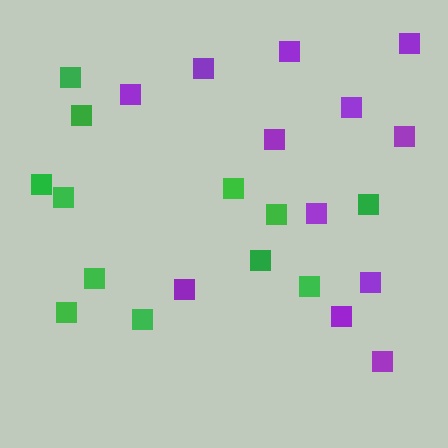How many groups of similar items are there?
There are 2 groups: one group of purple squares (12) and one group of green squares (12).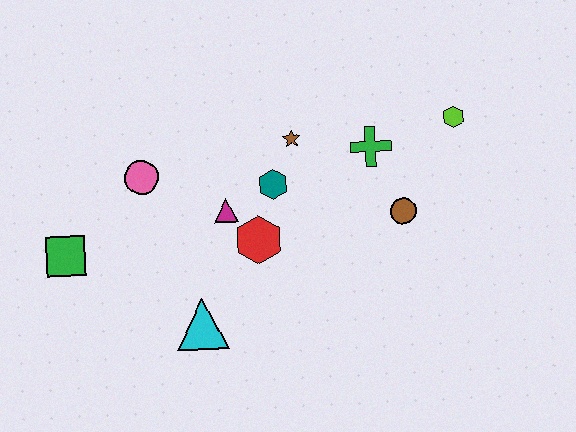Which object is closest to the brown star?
The teal hexagon is closest to the brown star.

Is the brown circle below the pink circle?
Yes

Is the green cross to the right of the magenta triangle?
Yes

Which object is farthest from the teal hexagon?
The green square is farthest from the teal hexagon.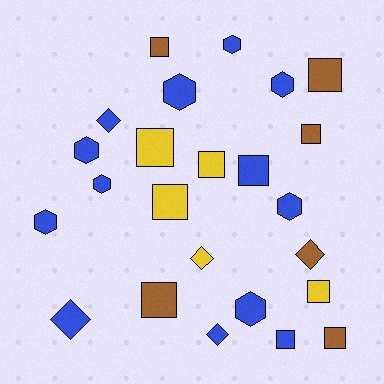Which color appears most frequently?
Blue, with 13 objects.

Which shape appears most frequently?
Square, with 11 objects.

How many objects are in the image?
There are 24 objects.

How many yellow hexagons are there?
There are no yellow hexagons.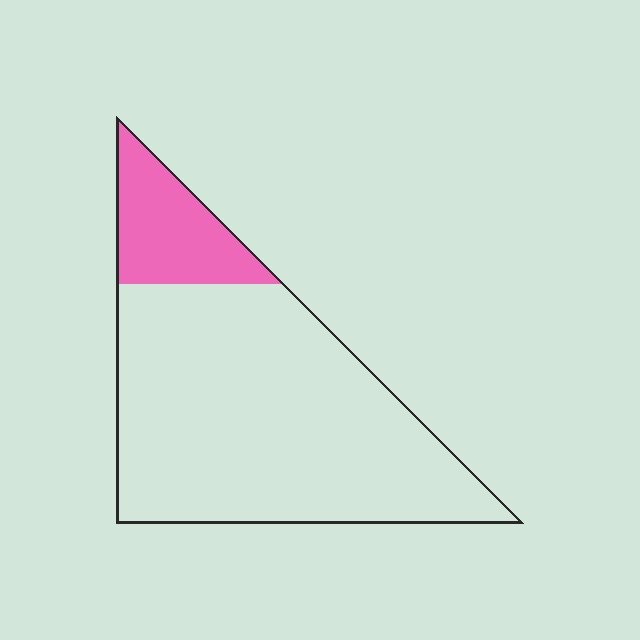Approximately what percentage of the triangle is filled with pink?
Approximately 15%.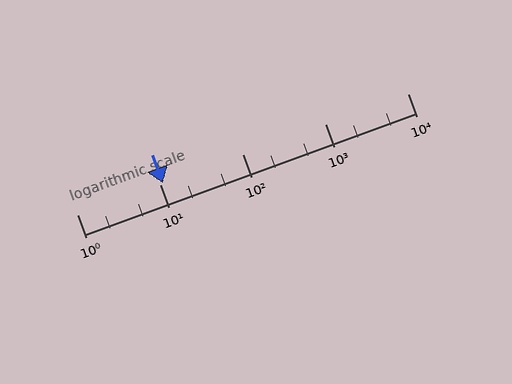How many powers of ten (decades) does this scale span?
The scale spans 4 decades, from 1 to 10000.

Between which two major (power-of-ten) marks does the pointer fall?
The pointer is between 10 and 100.